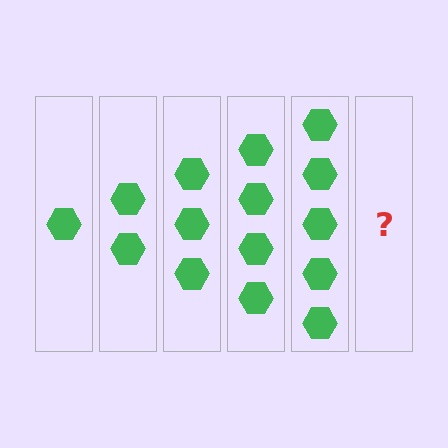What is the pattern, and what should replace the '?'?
The pattern is that each step adds one more hexagon. The '?' should be 6 hexagons.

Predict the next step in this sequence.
The next step is 6 hexagons.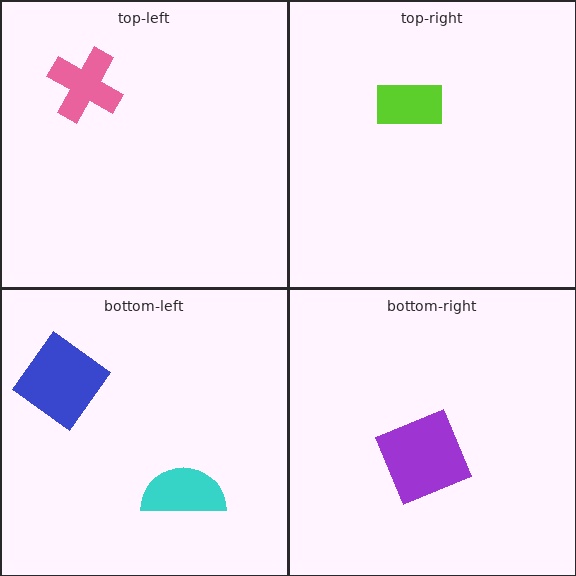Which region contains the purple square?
The bottom-right region.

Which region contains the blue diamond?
The bottom-left region.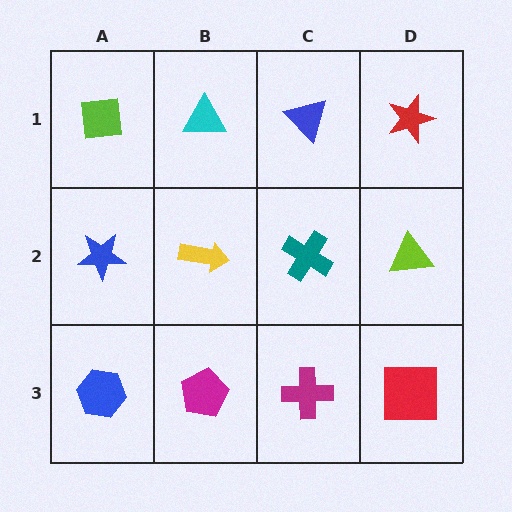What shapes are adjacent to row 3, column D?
A lime triangle (row 2, column D), a magenta cross (row 3, column C).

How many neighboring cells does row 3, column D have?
2.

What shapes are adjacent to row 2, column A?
A lime square (row 1, column A), a blue hexagon (row 3, column A), a yellow arrow (row 2, column B).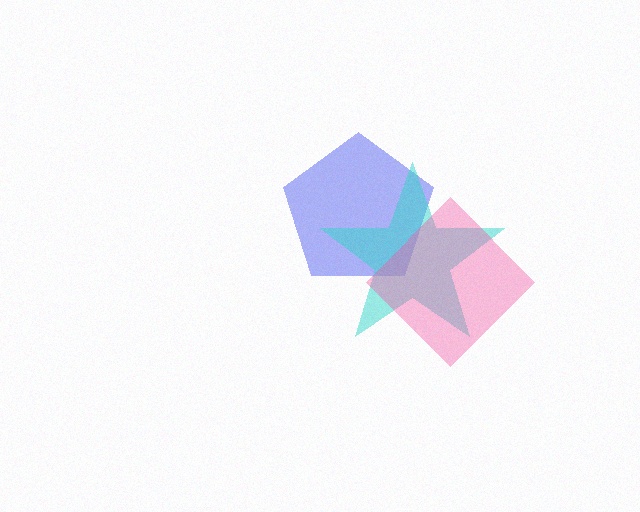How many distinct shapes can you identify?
There are 3 distinct shapes: a blue pentagon, a cyan star, a pink diamond.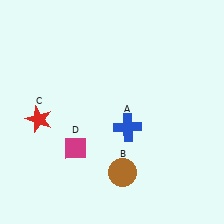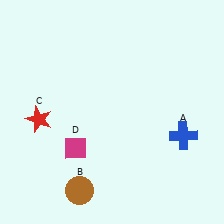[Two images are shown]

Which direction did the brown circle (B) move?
The brown circle (B) moved left.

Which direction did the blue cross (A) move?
The blue cross (A) moved right.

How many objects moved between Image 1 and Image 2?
2 objects moved between the two images.